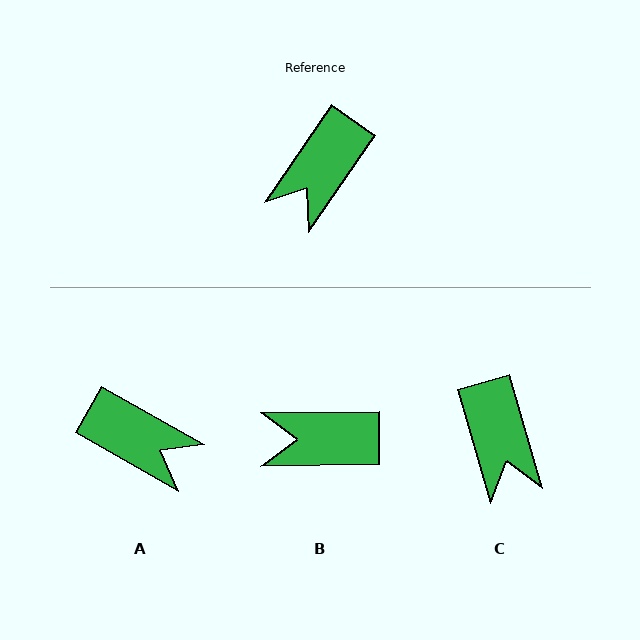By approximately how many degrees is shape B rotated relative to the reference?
Approximately 55 degrees clockwise.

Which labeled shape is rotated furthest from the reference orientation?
A, about 95 degrees away.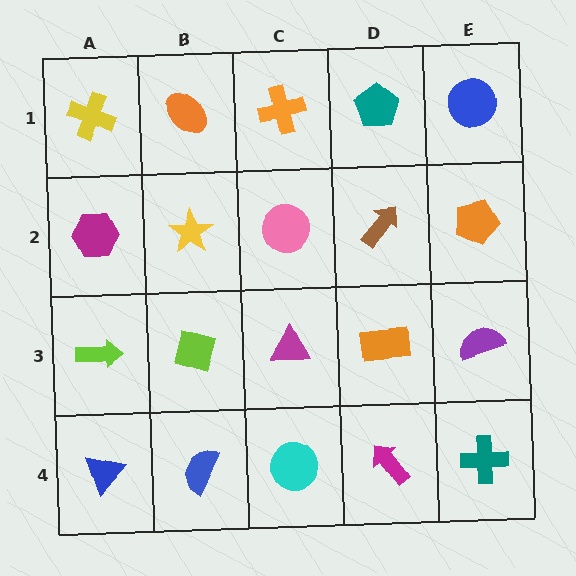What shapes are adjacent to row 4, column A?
A lime arrow (row 3, column A), a blue semicircle (row 4, column B).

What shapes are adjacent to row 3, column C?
A pink circle (row 2, column C), a cyan circle (row 4, column C), a lime square (row 3, column B), an orange rectangle (row 3, column D).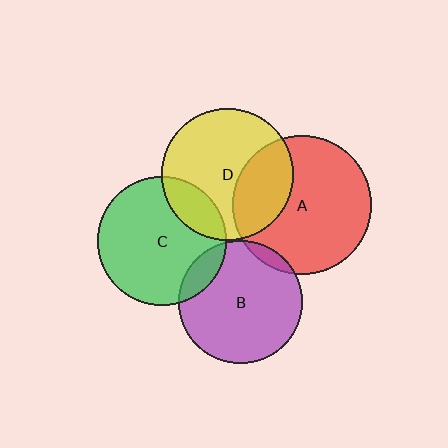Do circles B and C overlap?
Yes.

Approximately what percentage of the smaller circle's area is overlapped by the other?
Approximately 10%.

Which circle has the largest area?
Circle A (red).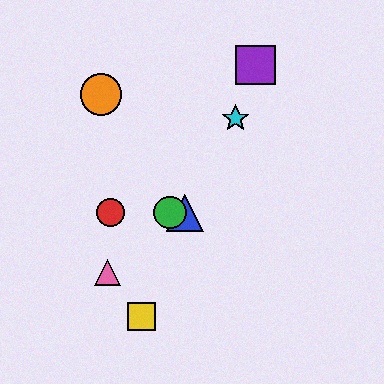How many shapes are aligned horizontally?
3 shapes (the red circle, the blue triangle, the green circle) are aligned horizontally.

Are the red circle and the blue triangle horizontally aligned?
Yes, both are at y≈213.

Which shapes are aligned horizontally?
The red circle, the blue triangle, the green circle are aligned horizontally.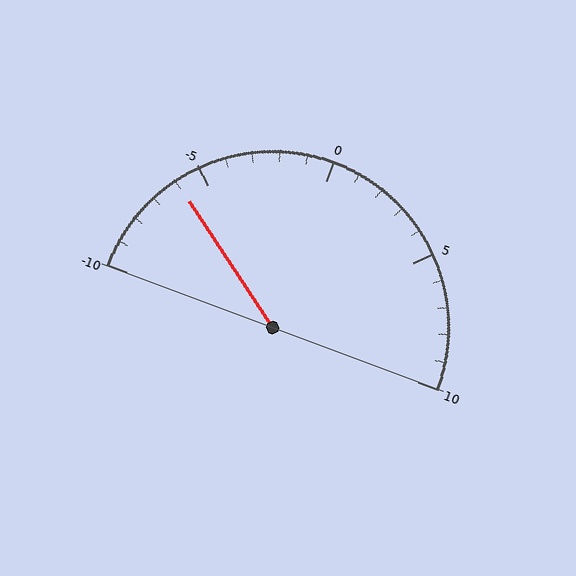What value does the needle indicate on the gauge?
The needle indicates approximately -6.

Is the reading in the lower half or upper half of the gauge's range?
The reading is in the lower half of the range (-10 to 10).